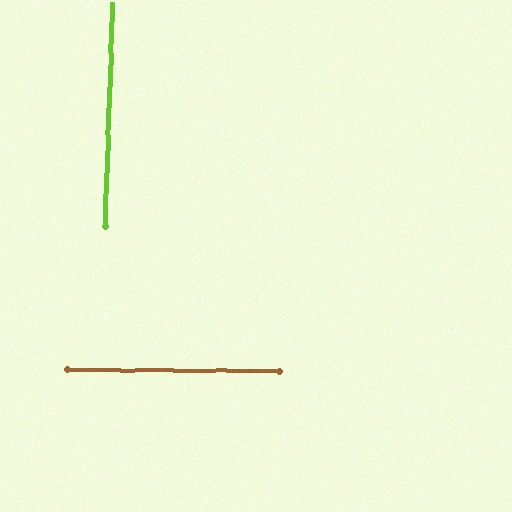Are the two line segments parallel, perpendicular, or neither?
Perpendicular — they meet at approximately 89°.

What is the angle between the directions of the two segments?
Approximately 89 degrees.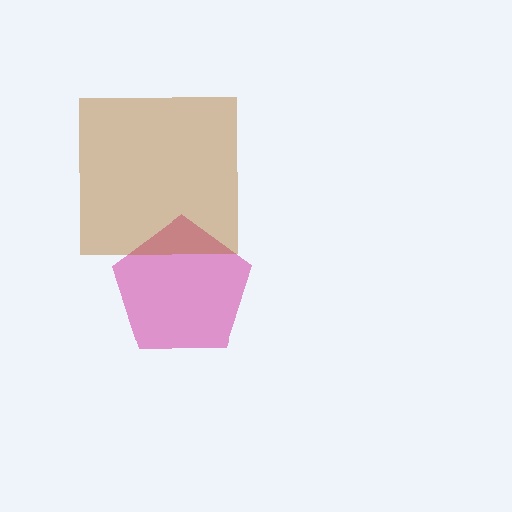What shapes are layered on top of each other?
The layered shapes are: a magenta pentagon, a brown square.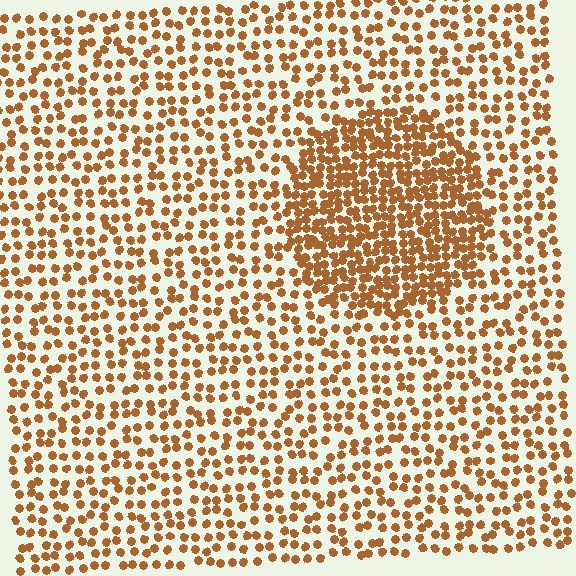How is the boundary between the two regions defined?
The boundary is defined by a change in element density (approximately 2.1x ratio). All elements are the same color, size, and shape.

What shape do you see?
I see a circle.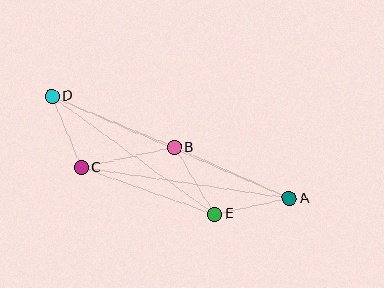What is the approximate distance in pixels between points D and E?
The distance between D and E is approximately 201 pixels.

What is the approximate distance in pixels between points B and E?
The distance between B and E is approximately 78 pixels.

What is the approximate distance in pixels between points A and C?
The distance between A and C is approximately 211 pixels.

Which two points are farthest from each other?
Points A and D are farthest from each other.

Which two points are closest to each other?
Points A and E are closest to each other.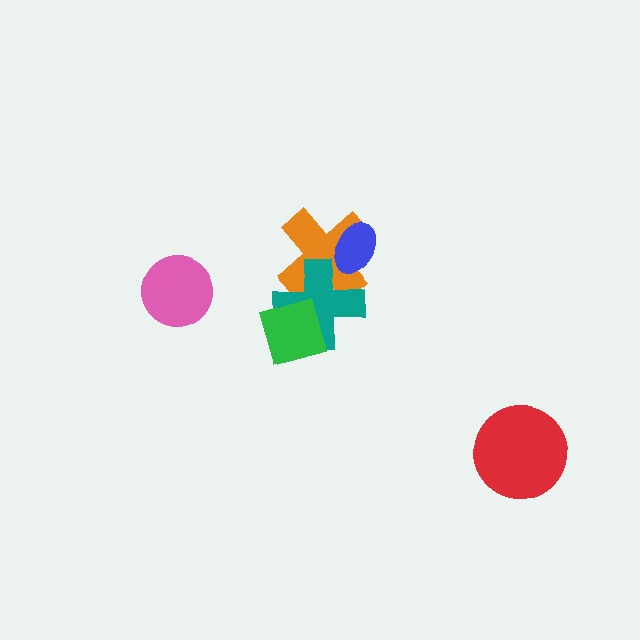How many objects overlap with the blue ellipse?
1 object overlaps with the blue ellipse.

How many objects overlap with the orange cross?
2 objects overlap with the orange cross.